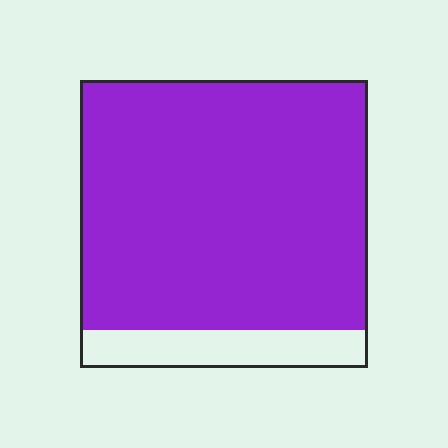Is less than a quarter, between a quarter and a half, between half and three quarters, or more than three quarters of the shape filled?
More than three quarters.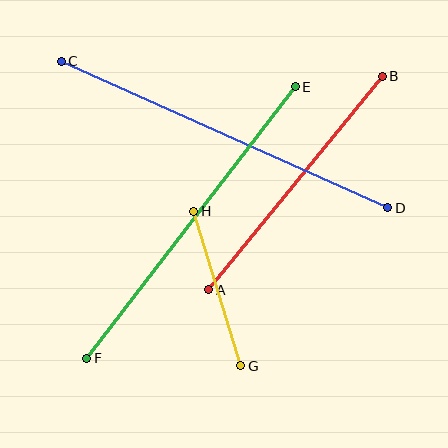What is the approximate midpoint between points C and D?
The midpoint is at approximately (225, 134) pixels.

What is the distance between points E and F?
The distance is approximately 342 pixels.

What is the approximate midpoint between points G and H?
The midpoint is at approximately (217, 288) pixels.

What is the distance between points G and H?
The distance is approximately 161 pixels.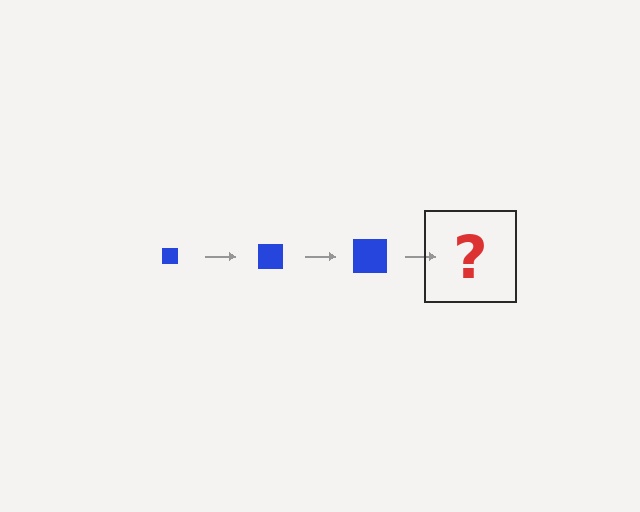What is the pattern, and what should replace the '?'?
The pattern is that the square gets progressively larger each step. The '?' should be a blue square, larger than the previous one.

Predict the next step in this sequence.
The next step is a blue square, larger than the previous one.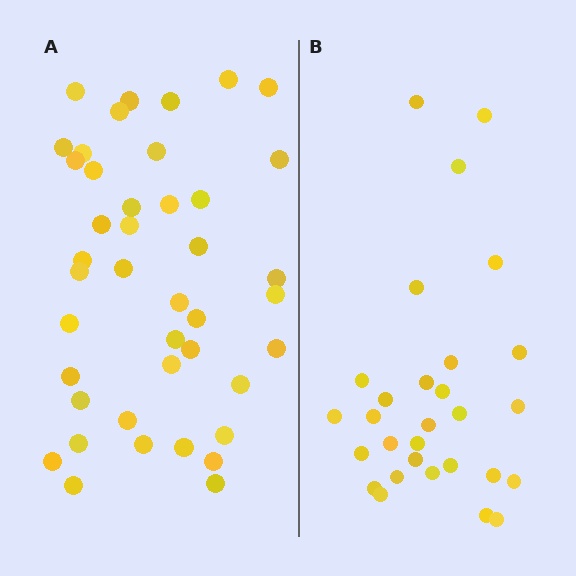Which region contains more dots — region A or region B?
Region A (the left region) has more dots.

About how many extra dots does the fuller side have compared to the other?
Region A has approximately 15 more dots than region B.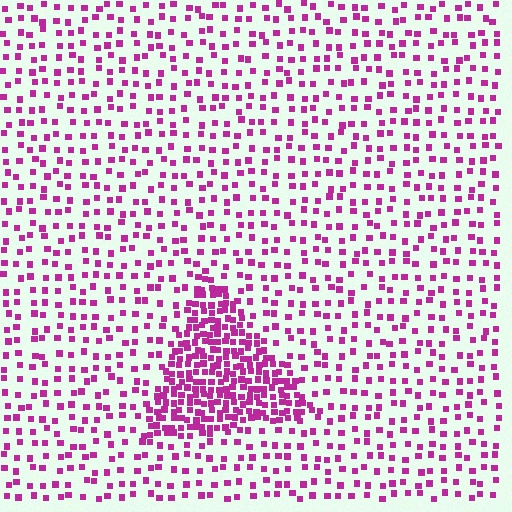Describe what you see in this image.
The image contains small magenta elements arranged at two different densities. A triangle-shaped region is visible where the elements are more densely packed than the surrounding area.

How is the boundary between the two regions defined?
The boundary is defined by a change in element density (approximately 2.8x ratio). All elements are the same color, size, and shape.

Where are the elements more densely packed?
The elements are more densely packed inside the triangle boundary.